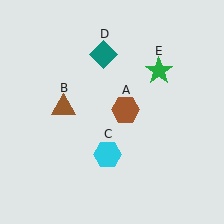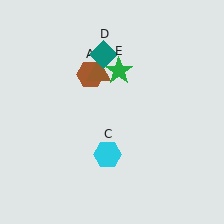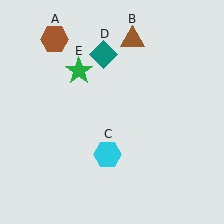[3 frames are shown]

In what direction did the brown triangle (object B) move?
The brown triangle (object B) moved up and to the right.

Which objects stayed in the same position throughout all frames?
Cyan hexagon (object C) and teal diamond (object D) remained stationary.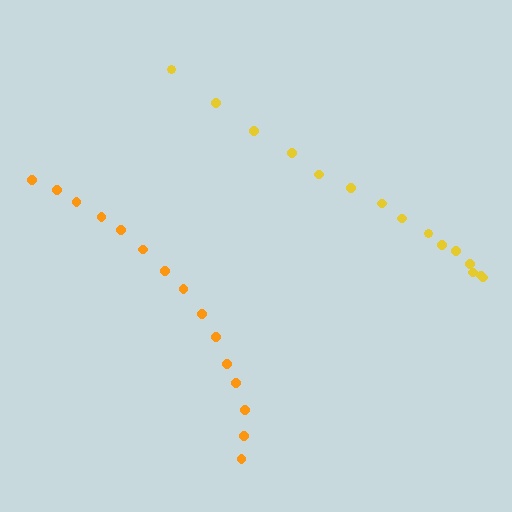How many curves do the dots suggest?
There are 2 distinct paths.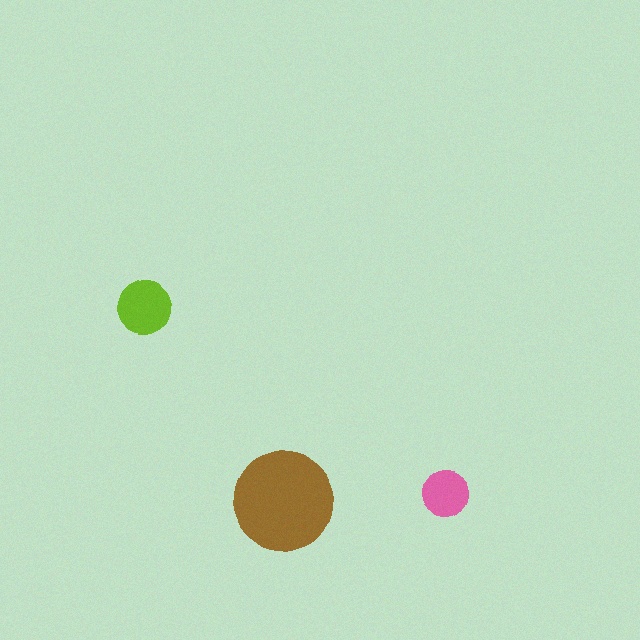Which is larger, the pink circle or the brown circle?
The brown one.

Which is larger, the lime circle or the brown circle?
The brown one.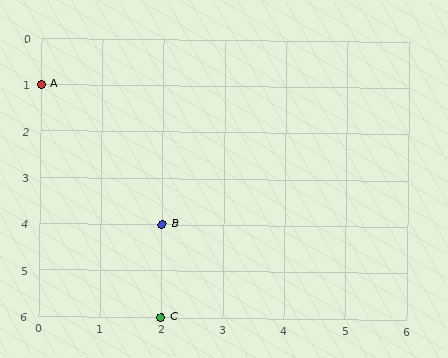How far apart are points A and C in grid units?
Points A and C are 2 columns and 5 rows apart (about 5.4 grid units diagonally).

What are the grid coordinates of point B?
Point B is at grid coordinates (2, 4).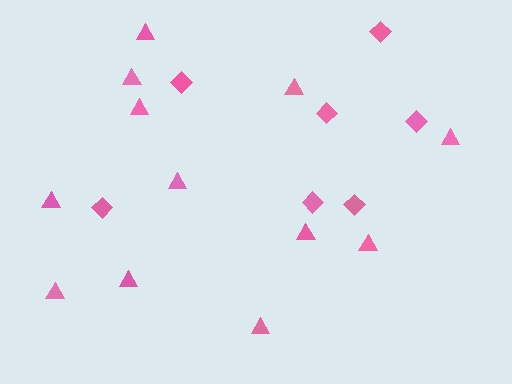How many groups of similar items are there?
There are 2 groups: one group of diamonds (7) and one group of triangles (12).